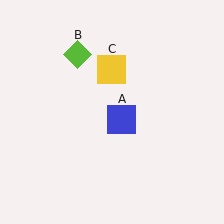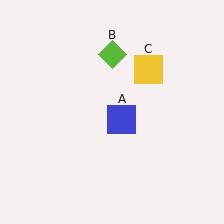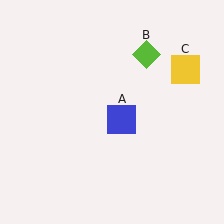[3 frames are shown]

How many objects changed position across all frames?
2 objects changed position: lime diamond (object B), yellow square (object C).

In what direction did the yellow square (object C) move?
The yellow square (object C) moved right.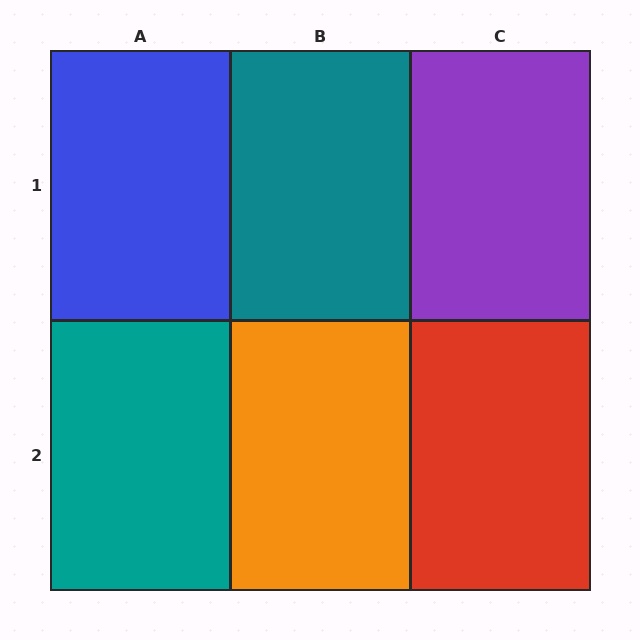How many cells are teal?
2 cells are teal.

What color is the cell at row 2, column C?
Red.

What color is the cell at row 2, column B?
Orange.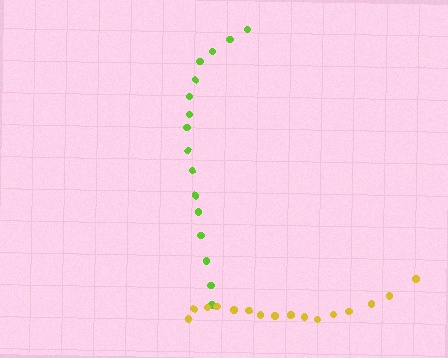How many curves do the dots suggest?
There are 2 distinct paths.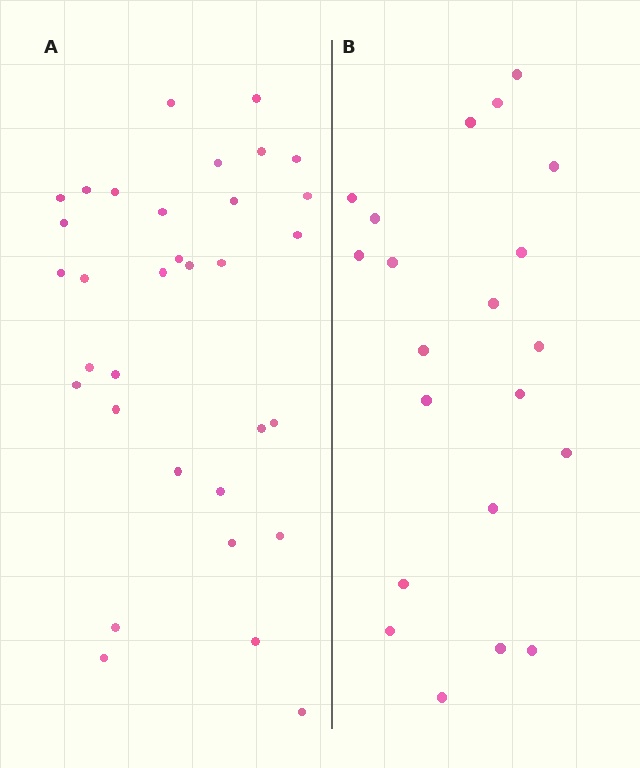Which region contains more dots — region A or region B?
Region A (the left region) has more dots.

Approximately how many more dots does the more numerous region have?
Region A has roughly 12 or so more dots than region B.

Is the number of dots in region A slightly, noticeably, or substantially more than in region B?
Region A has substantially more. The ratio is roughly 1.6 to 1.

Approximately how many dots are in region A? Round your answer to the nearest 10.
About 30 dots. (The exact count is 33, which rounds to 30.)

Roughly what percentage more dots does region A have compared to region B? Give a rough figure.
About 55% more.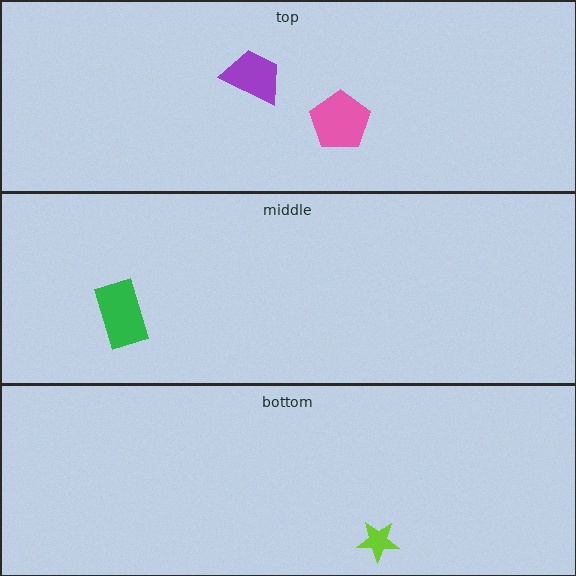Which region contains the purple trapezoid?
The top region.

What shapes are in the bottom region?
The lime star.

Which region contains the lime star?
The bottom region.